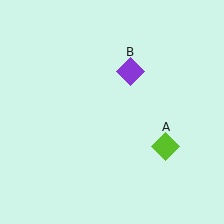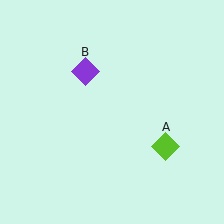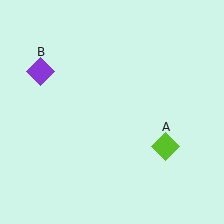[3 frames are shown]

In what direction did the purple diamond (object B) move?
The purple diamond (object B) moved left.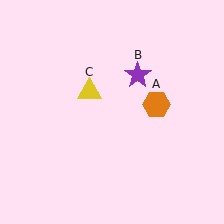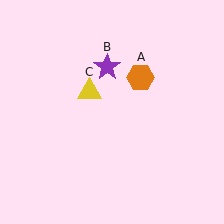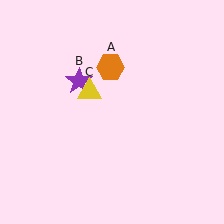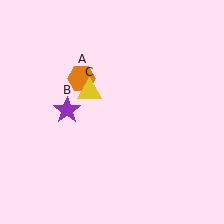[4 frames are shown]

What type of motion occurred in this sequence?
The orange hexagon (object A), purple star (object B) rotated counterclockwise around the center of the scene.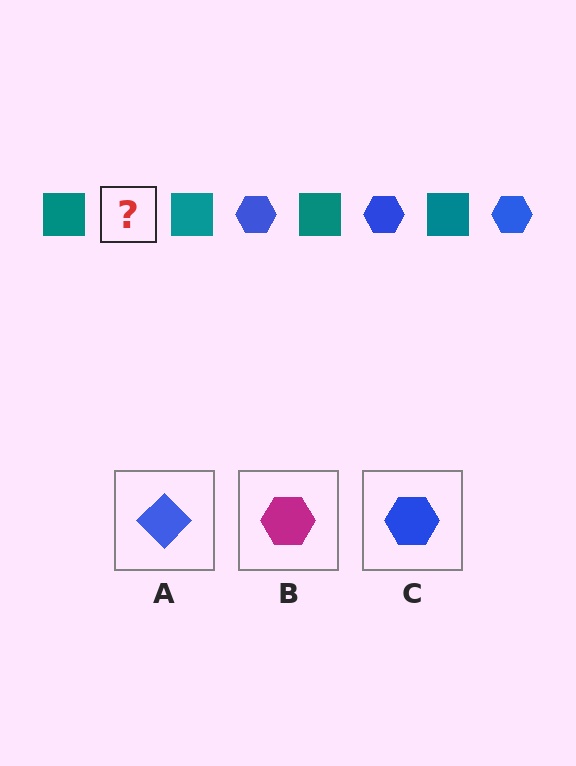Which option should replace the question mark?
Option C.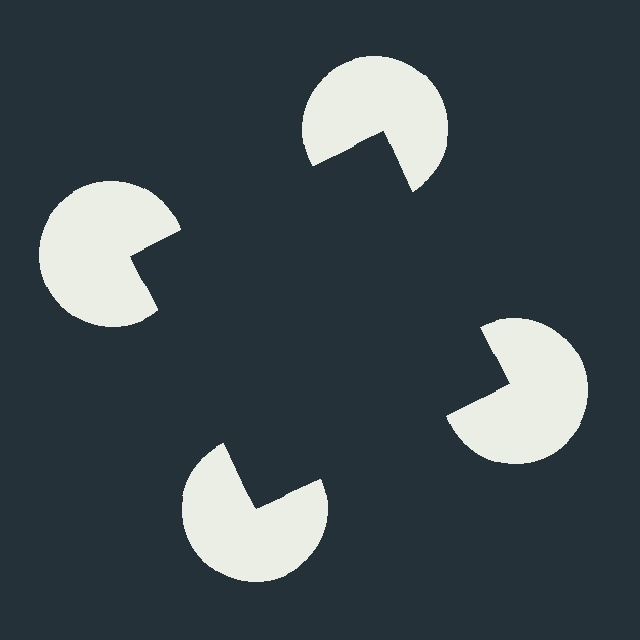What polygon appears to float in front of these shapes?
An illusory square — its edges are inferred from the aligned wedge cuts in the pac-man discs, not physically drawn.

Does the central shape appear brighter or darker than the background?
It typically appears slightly darker than the background, even though no actual brightness change is drawn.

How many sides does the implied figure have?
4 sides.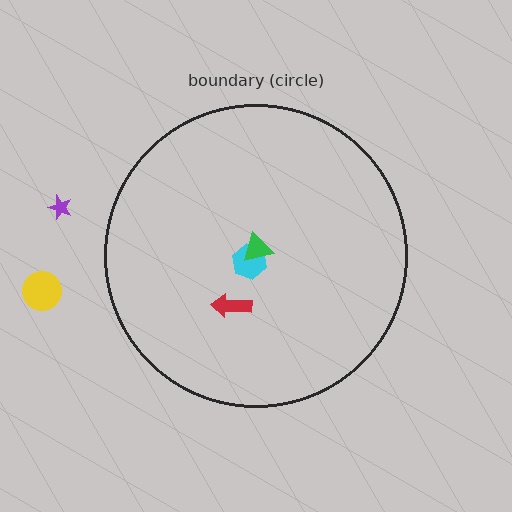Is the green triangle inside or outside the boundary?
Inside.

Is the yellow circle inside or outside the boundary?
Outside.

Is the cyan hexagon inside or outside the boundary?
Inside.